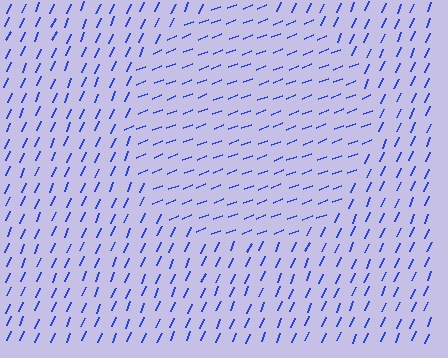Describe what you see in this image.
The image is filled with small blue line segments. A circle region in the image has lines oriented differently from the surrounding lines, creating a visible texture boundary.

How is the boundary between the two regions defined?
The boundary is defined purely by a change in line orientation (approximately 45 degrees difference). All lines are the same color and thickness.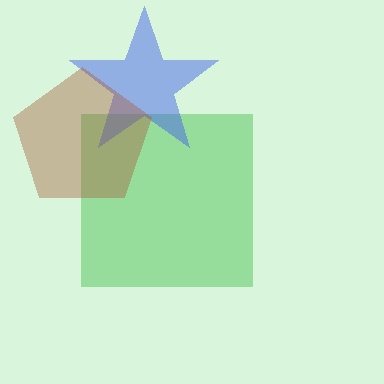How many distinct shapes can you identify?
There are 3 distinct shapes: a green square, a blue star, a brown pentagon.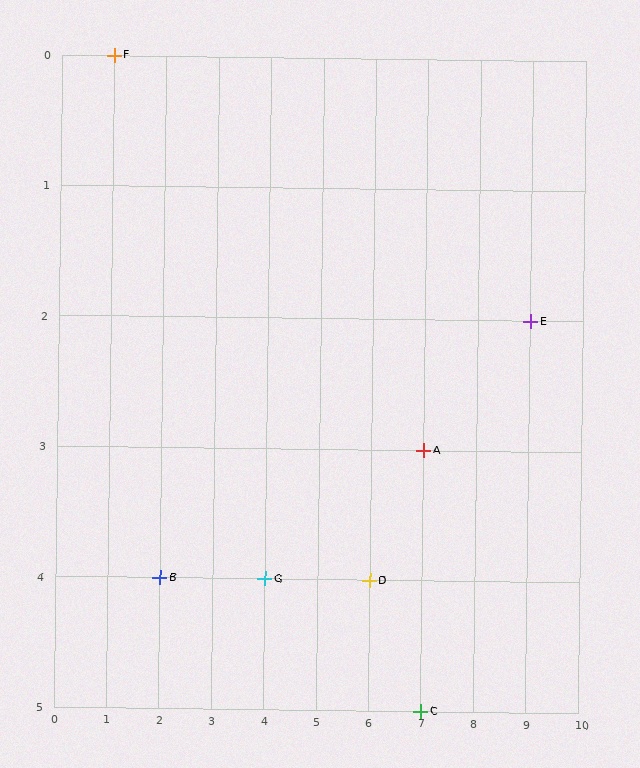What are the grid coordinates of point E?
Point E is at grid coordinates (9, 2).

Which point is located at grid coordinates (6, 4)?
Point D is at (6, 4).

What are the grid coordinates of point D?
Point D is at grid coordinates (6, 4).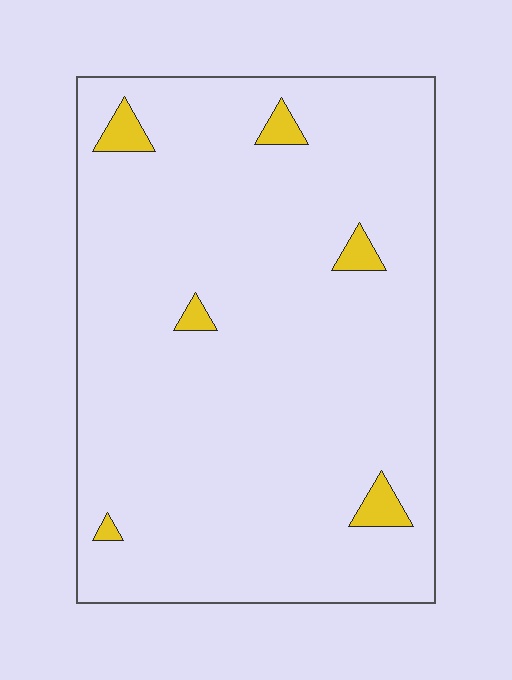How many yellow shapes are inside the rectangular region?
6.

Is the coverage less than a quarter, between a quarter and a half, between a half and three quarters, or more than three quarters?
Less than a quarter.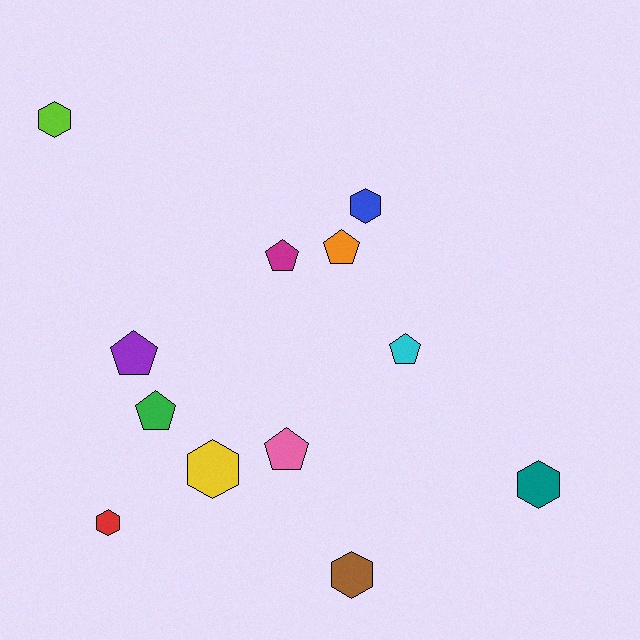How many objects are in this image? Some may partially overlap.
There are 12 objects.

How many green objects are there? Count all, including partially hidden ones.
There is 1 green object.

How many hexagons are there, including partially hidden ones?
There are 6 hexagons.